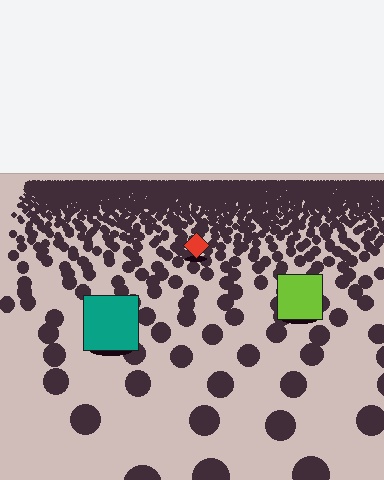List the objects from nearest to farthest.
From nearest to farthest: the teal square, the lime square, the red diamond.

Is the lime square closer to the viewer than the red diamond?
Yes. The lime square is closer — you can tell from the texture gradient: the ground texture is coarser near it.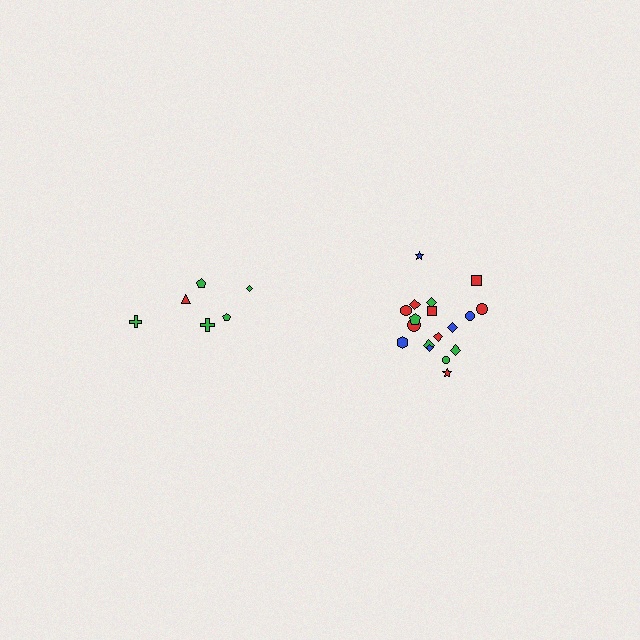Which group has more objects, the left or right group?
The right group.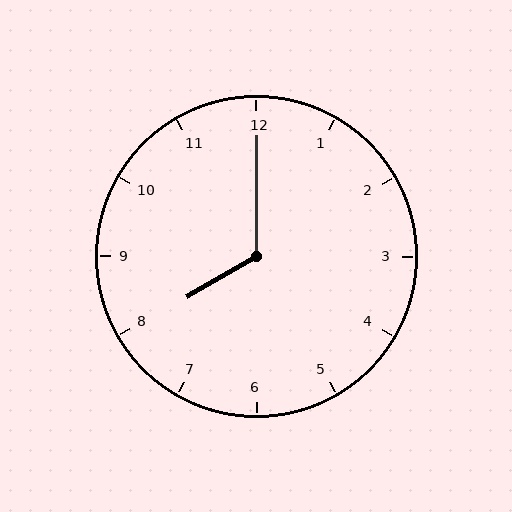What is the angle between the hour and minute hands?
Approximately 120 degrees.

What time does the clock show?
8:00.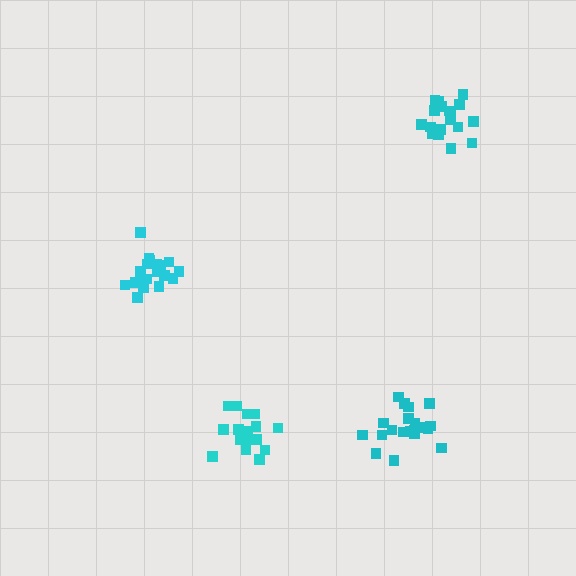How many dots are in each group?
Group 1: 20 dots, Group 2: 18 dots, Group 3: 16 dots, Group 4: 19 dots (73 total).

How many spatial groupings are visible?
There are 4 spatial groupings.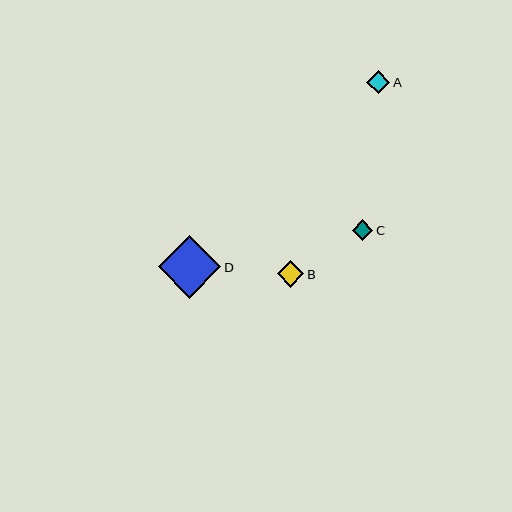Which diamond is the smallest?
Diamond C is the smallest with a size of approximately 20 pixels.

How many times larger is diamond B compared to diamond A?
Diamond B is approximately 1.2 times the size of diamond A.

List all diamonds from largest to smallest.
From largest to smallest: D, B, A, C.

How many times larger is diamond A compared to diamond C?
Diamond A is approximately 1.1 times the size of diamond C.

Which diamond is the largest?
Diamond D is the largest with a size of approximately 62 pixels.